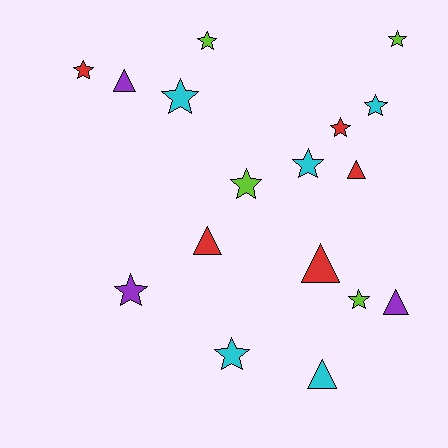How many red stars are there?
There are 2 red stars.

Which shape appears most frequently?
Star, with 11 objects.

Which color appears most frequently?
Red, with 5 objects.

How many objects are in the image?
There are 17 objects.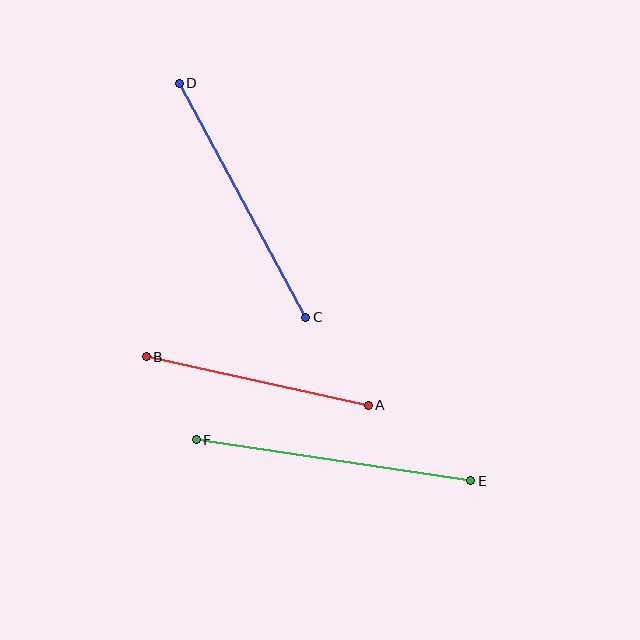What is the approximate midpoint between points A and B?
The midpoint is at approximately (257, 381) pixels.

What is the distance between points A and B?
The distance is approximately 227 pixels.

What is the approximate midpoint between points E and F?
The midpoint is at approximately (334, 460) pixels.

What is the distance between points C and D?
The distance is approximately 266 pixels.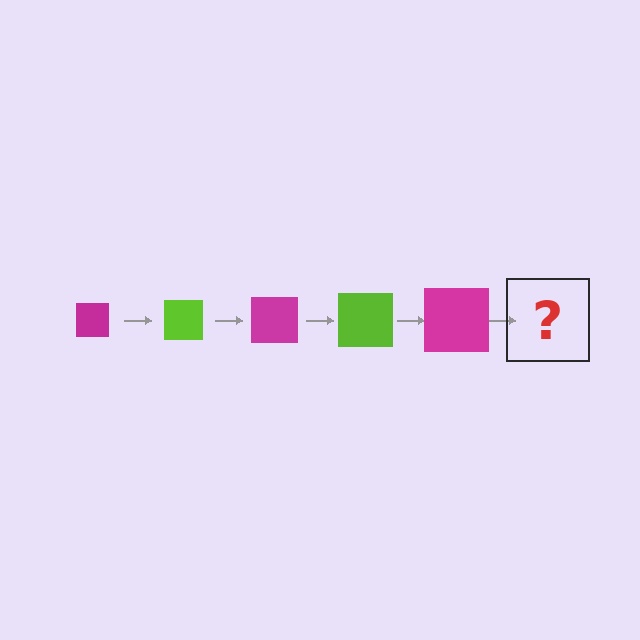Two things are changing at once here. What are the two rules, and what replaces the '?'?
The two rules are that the square grows larger each step and the color cycles through magenta and lime. The '?' should be a lime square, larger than the previous one.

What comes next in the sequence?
The next element should be a lime square, larger than the previous one.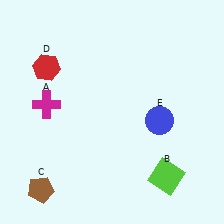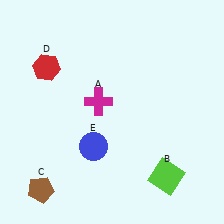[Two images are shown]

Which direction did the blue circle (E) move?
The blue circle (E) moved left.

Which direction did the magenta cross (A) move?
The magenta cross (A) moved right.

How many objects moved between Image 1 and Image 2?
2 objects moved between the two images.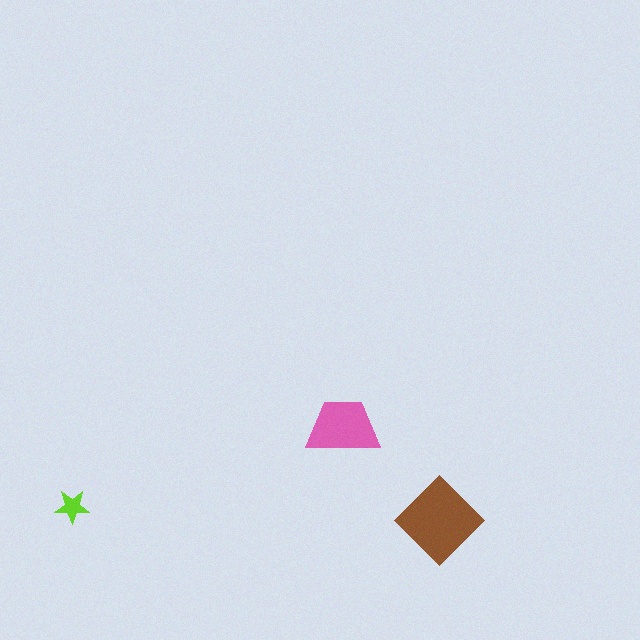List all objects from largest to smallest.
The brown diamond, the pink trapezoid, the lime star.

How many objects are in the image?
There are 3 objects in the image.